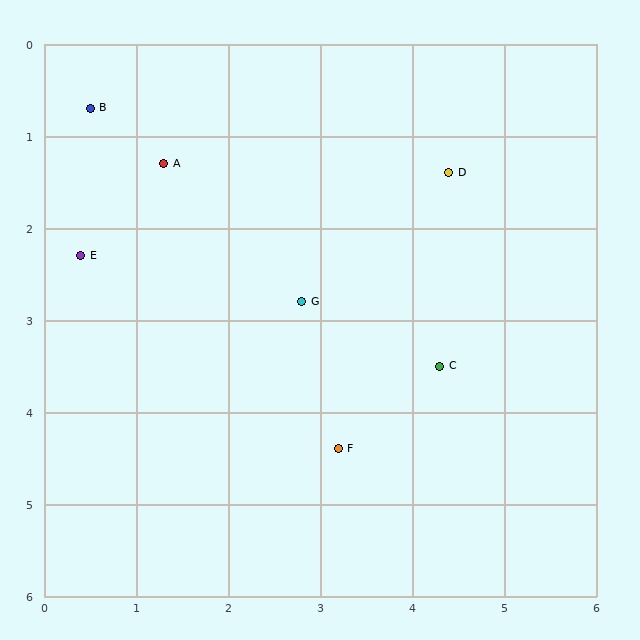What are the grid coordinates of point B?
Point B is at approximately (0.5, 0.7).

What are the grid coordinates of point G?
Point G is at approximately (2.8, 2.8).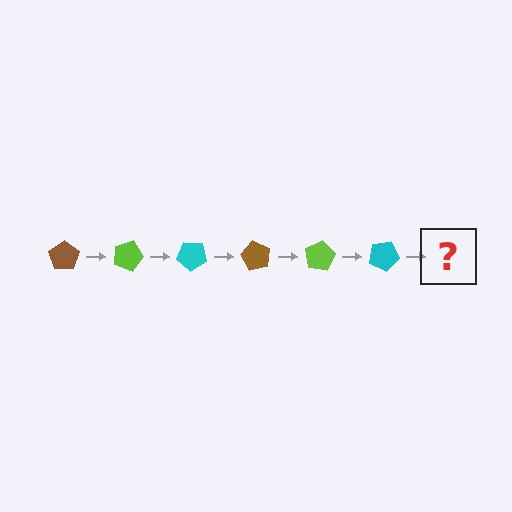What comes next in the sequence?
The next element should be a brown pentagon, rotated 120 degrees from the start.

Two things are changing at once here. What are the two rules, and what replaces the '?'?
The two rules are that it rotates 20 degrees each step and the color cycles through brown, lime, and cyan. The '?' should be a brown pentagon, rotated 120 degrees from the start.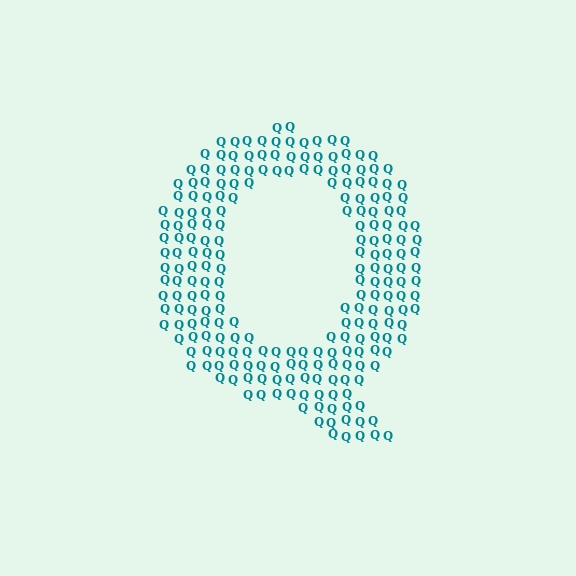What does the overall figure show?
The overall figure shows the letter Q.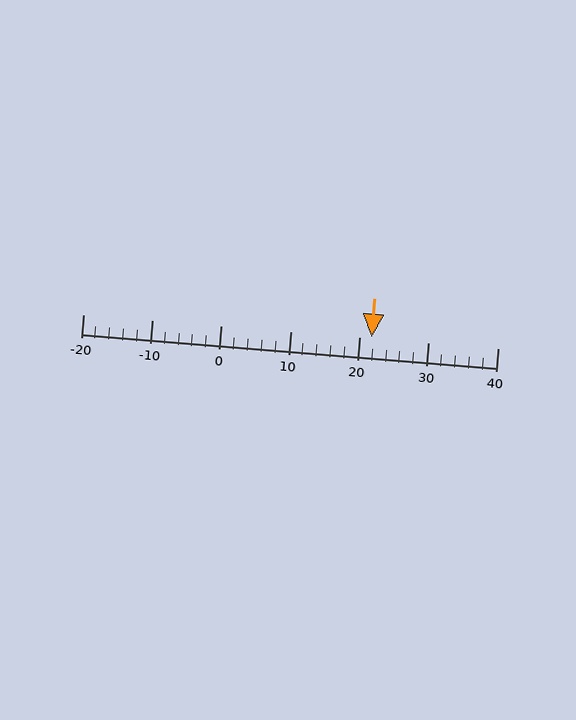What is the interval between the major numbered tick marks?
The major tick marks are spaced 10 units apart.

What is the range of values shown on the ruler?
The ruler shows values from -20 to 40.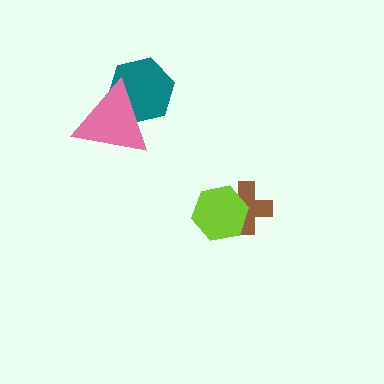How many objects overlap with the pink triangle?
1 object overlaps with the pink triangle.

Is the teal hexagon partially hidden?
Yes, it is partially covered by another shape.